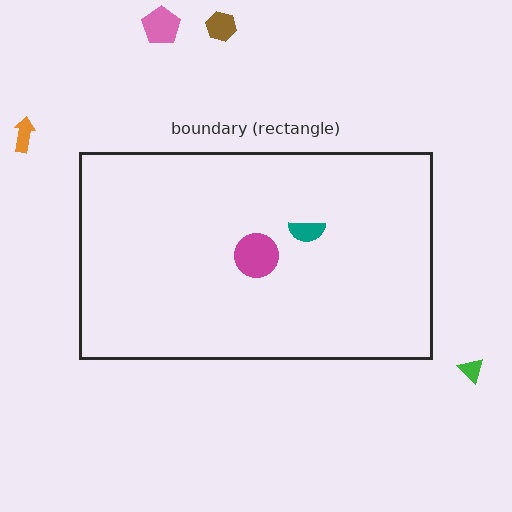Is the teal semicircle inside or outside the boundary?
Inside.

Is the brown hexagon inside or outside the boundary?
Outside.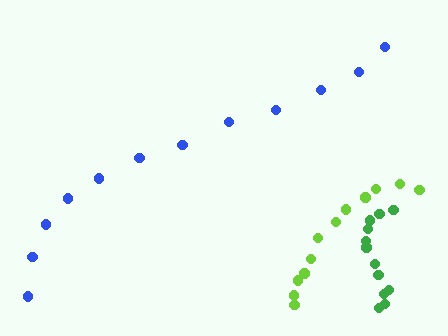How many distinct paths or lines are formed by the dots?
There are 3 distinct paths.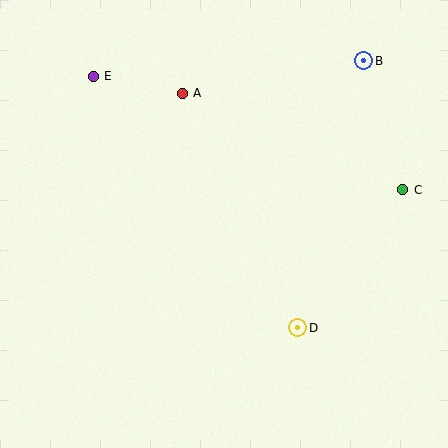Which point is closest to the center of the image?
Point D at (298, 328) is closest to the center.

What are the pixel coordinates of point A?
Point A is at (182, 93).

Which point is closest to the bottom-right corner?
Point D is closest to the bottom-right corner.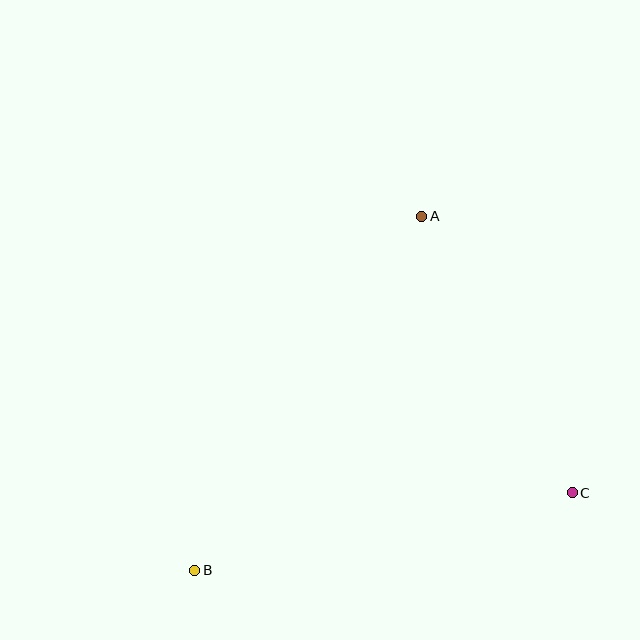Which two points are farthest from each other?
Points A and B are farthest from each other.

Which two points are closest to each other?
Points A and C are closest to each other.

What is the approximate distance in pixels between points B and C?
The distance between B and C is approximately 385 pixels.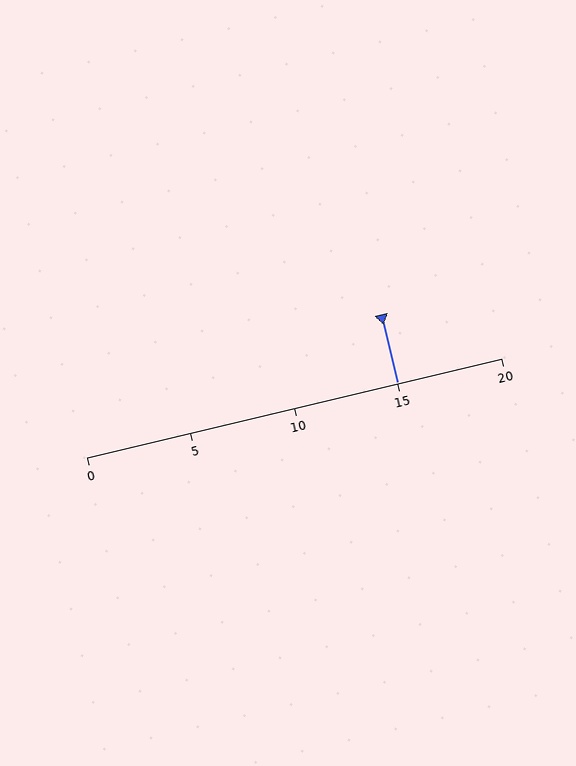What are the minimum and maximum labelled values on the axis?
The axis runs from 0 to 20.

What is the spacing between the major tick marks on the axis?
The major ticks are spaced 5 apart.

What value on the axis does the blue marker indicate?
The marker indicates approximately 15.